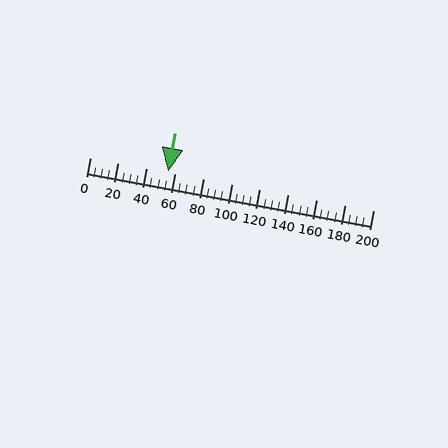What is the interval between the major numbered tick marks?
The major tick marks are spaced 20 units apart.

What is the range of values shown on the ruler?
The ruler shows values from 0 to 200.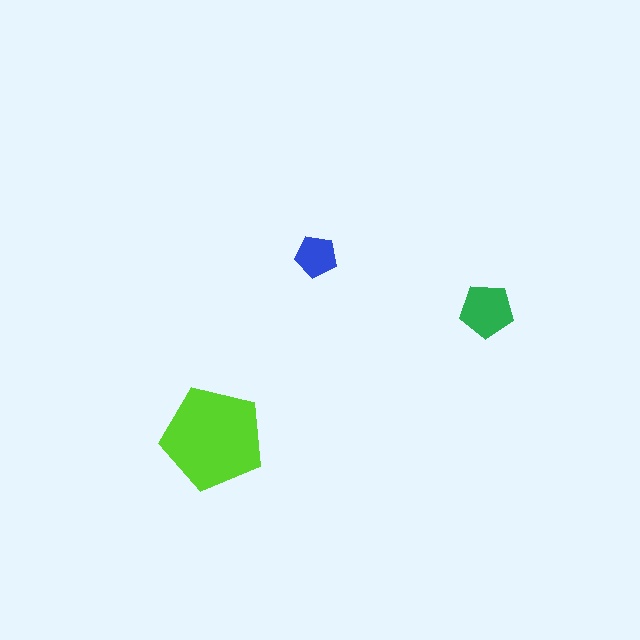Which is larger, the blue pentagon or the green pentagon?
The green one.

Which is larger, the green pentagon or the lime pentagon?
The lime one.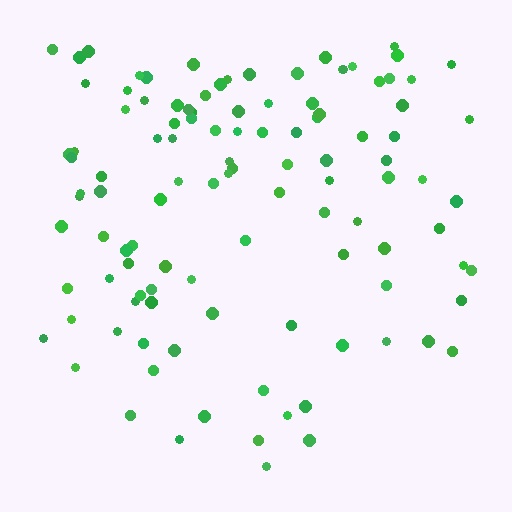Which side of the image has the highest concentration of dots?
The top.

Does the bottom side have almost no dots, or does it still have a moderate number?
Still a moderate number, just noticeably fewer than the top.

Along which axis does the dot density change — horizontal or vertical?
Vertical.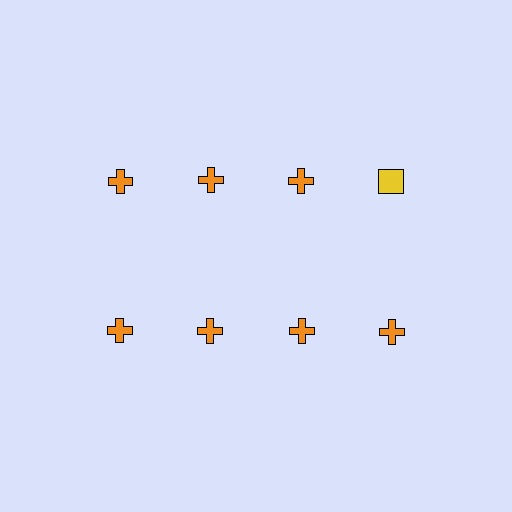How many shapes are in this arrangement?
There are 8 shapes arranged in a grid pattern.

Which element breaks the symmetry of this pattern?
The yellow square in the top row, second from right column breaks the symmetry. All other shapes are orange crosses.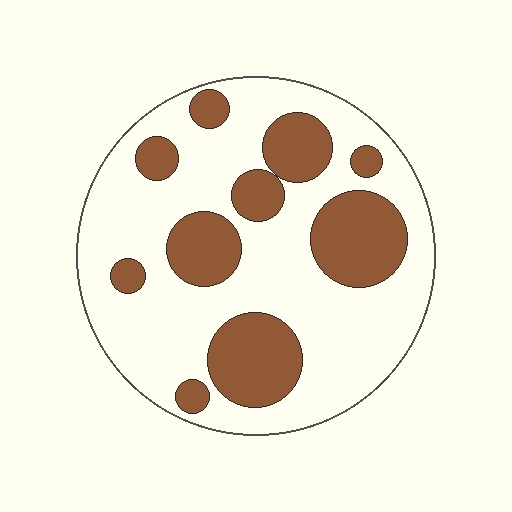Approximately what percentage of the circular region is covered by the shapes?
Approximately 30%.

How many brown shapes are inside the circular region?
10.